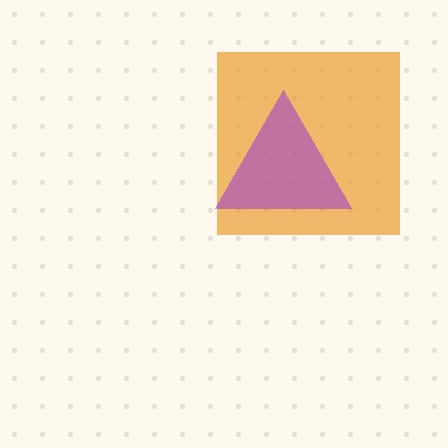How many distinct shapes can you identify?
There are 2 distinct shapes: an orange square, a purple triangle.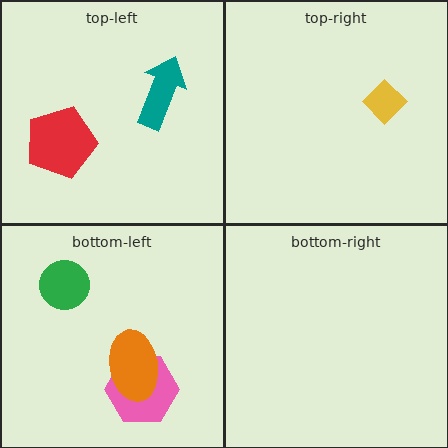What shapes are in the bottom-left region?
The pink hexagon, the green circle, the orange ellipse.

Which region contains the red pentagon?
The top-left region.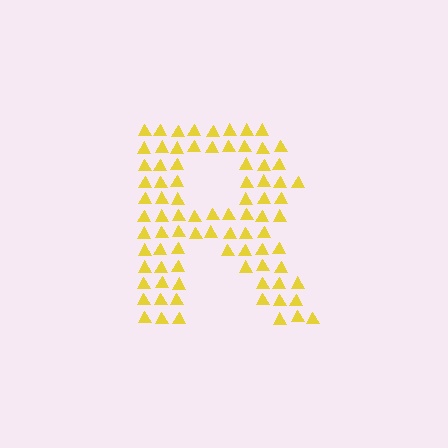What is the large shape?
The large shape is the letter R.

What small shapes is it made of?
It is made of small triangles.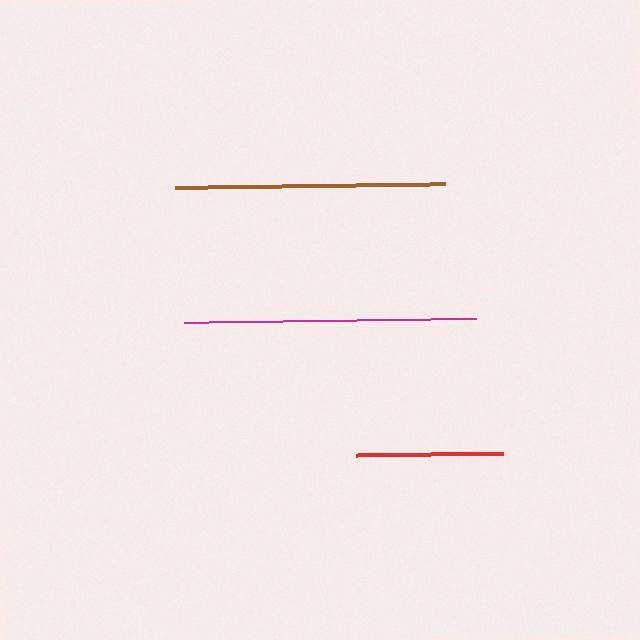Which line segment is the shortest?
The red line is the shortest at approximately 146 pixels.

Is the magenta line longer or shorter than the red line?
The magenta line is longer than the red line.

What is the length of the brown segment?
The brown segment is approximately 271 pixels long.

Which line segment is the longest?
The magenta line is the longest at approximately 292 pixels.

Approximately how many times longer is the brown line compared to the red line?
The brown line is approximately 1.9 times the length of the red line.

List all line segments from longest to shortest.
From longest to shortest: magenta, brown, red.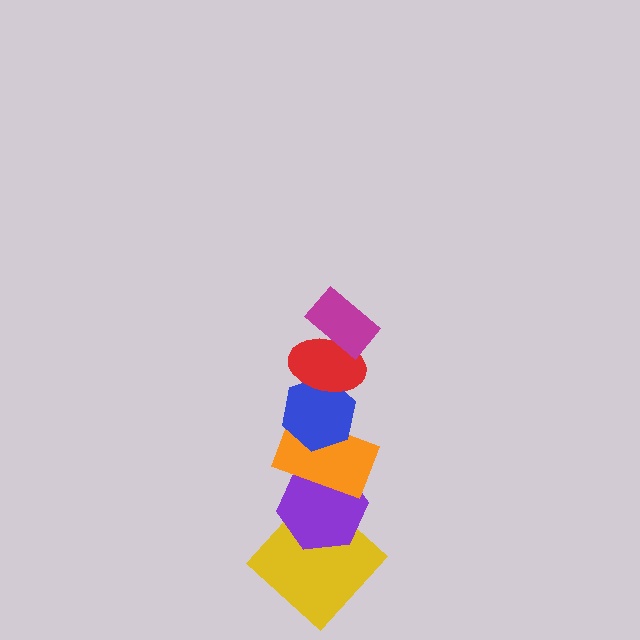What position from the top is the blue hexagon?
The blue hexagon is 3rd from the top.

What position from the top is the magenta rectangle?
The magenta rectangle is 1st from the top.